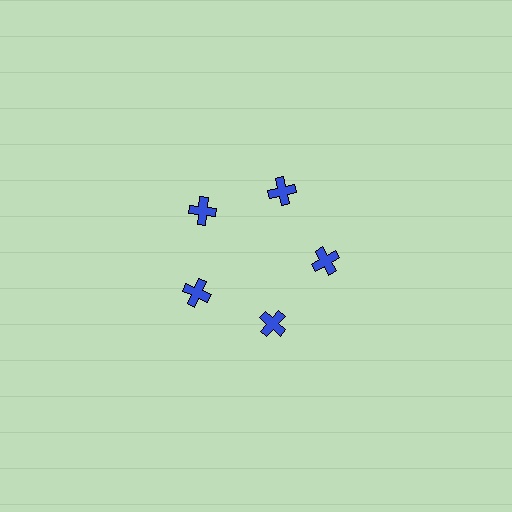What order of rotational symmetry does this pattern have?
This pattern has 5-fold rotational symmetry.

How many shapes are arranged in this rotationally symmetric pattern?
There are 5 shapes, arranged in 5 groups of 1.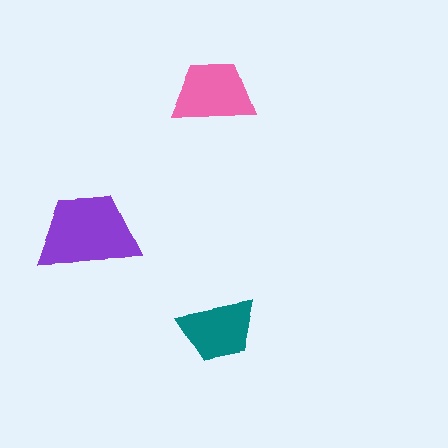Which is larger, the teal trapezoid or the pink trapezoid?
The pink one.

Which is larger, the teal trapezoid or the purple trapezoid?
The purple one.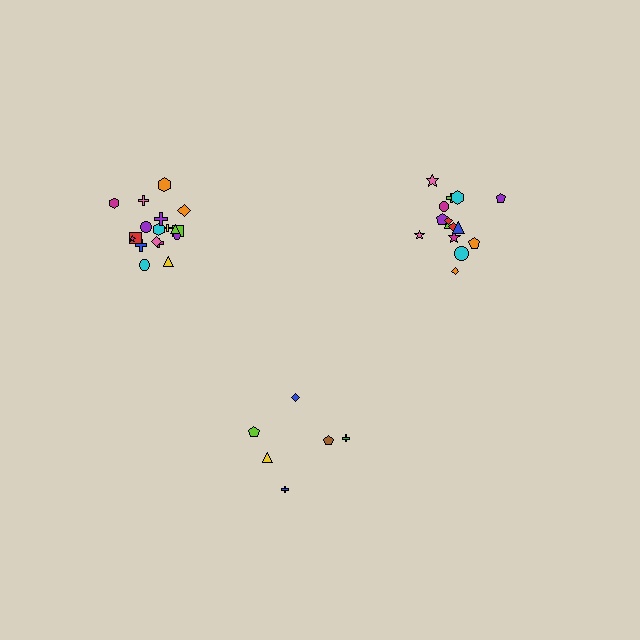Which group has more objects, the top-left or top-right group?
The top-left group.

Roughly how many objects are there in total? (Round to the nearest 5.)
Roughly 40 objects in total.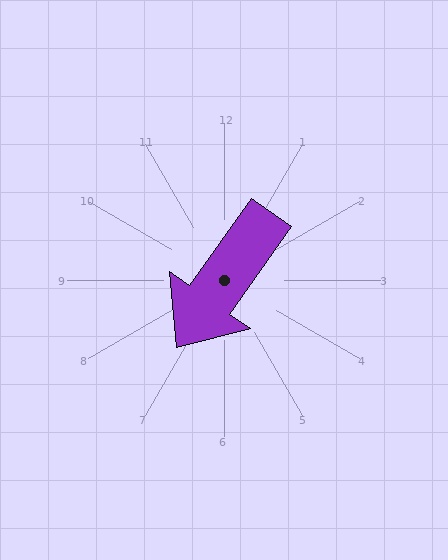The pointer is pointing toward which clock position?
Roughly 7 o'clock.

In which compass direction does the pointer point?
Southwest.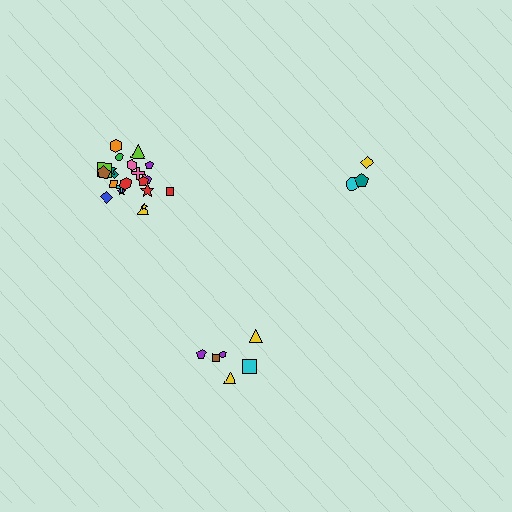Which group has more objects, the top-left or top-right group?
The top-left group.